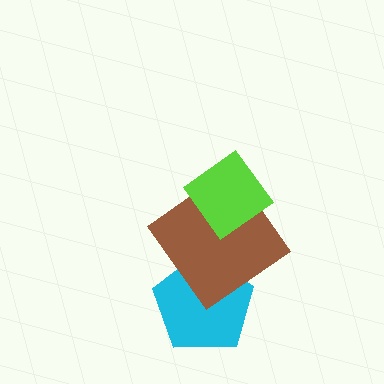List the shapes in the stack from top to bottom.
From top to bottom: the lime diamond, the brown diamond, the cyan pentagon.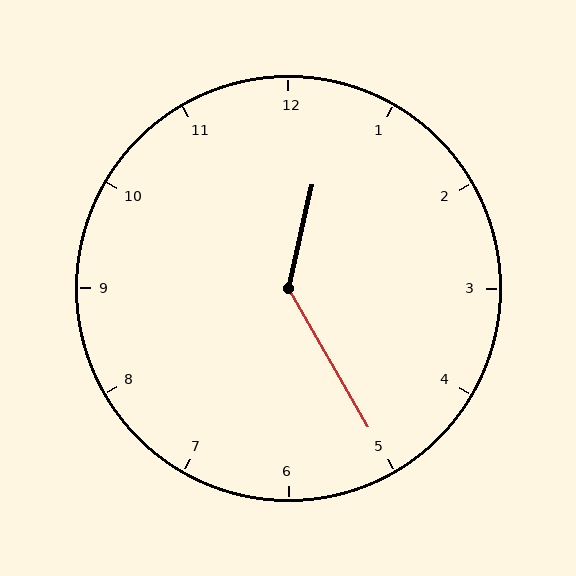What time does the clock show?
12:25.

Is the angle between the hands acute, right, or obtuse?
It is obtuse.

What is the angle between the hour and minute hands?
Approximately 138 degrees.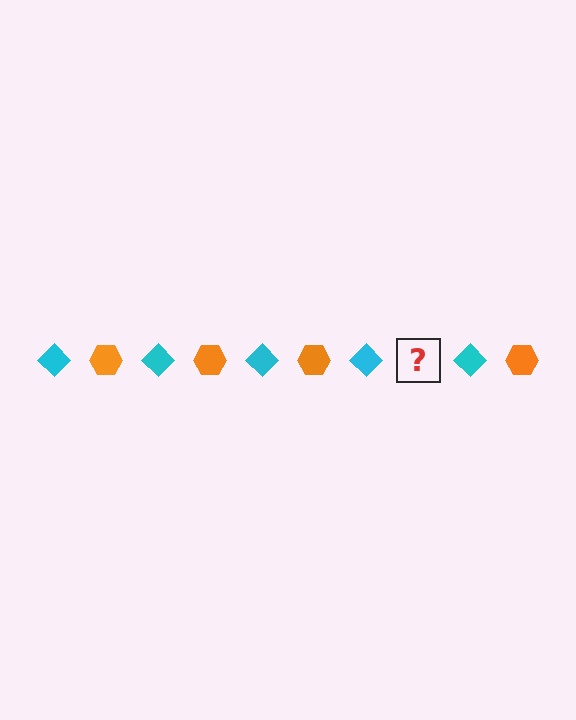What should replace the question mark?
The question mark should be replaced with an orange hexagon.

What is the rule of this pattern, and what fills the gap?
The rule is that the pattern alternates between cyan diamond and orange hexagon. The gap should be filled with an orange hexagon.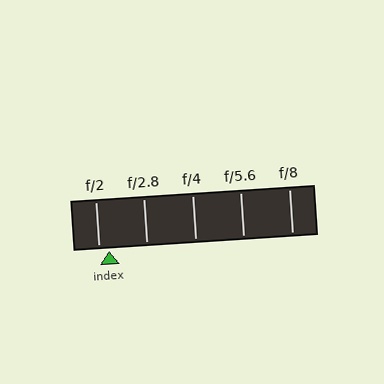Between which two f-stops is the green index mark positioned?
The index mark is between f/2 and f/2.8.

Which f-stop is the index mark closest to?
The index mark is closest to f/2.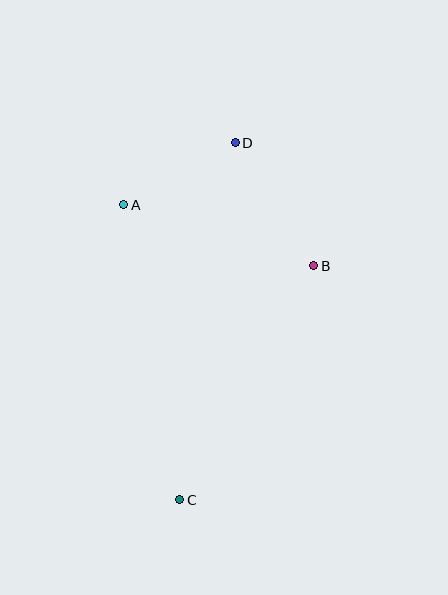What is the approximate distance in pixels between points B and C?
The distance between B and C is approximately 269 pixels.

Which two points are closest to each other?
Points A and D are closest to each other.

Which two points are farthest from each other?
Points C and D are farthest from each other.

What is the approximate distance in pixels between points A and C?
The distance between A and C is approximately 300 pixels.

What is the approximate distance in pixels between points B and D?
The distance between B and D is approximately 146 pixels.